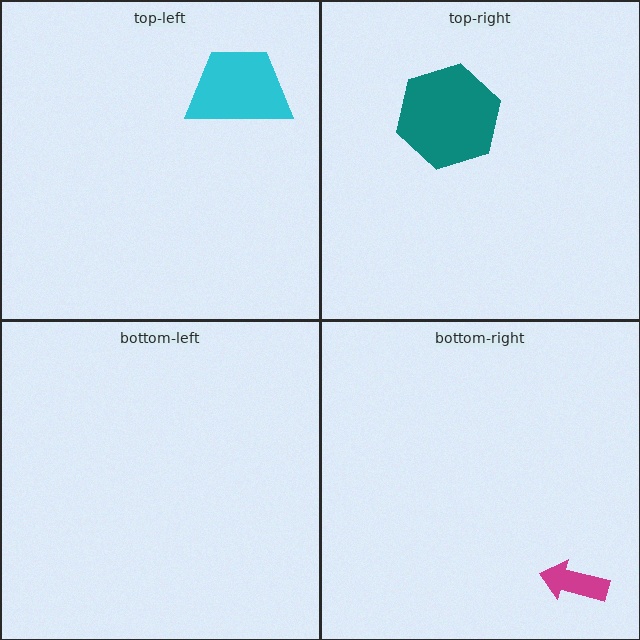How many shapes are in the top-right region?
1.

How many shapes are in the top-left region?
1.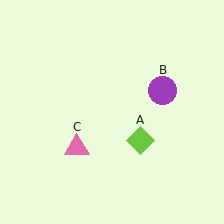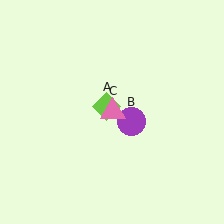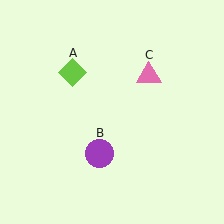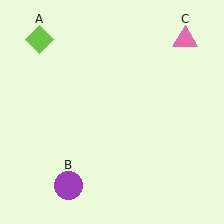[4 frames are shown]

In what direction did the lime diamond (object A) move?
The lime diamond (object A) moved up and to the left.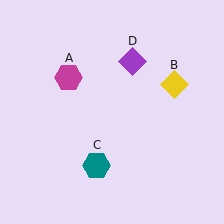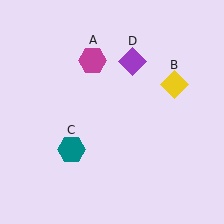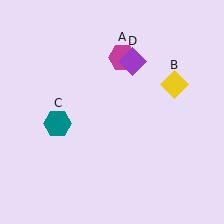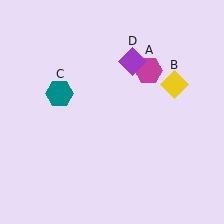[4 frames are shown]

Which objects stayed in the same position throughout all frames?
Yellow diamond (object B) and purple diamond (object D) remained stationary.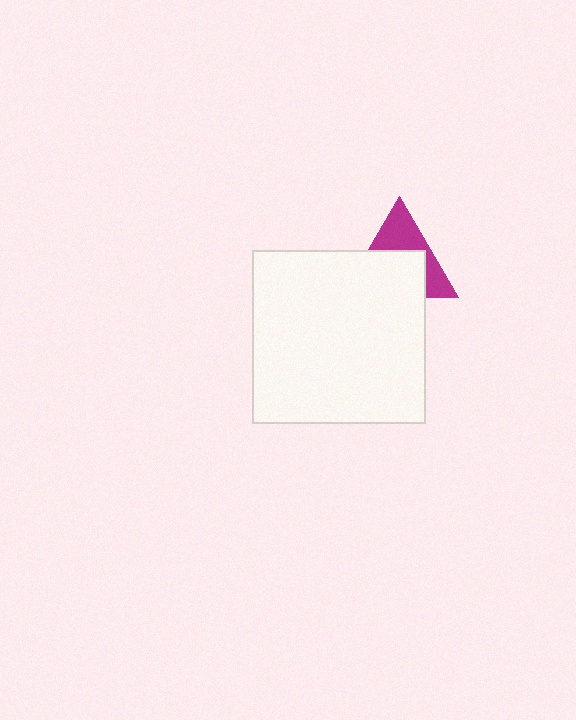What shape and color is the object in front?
The object in front is a white square.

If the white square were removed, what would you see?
You would see the complete magenta triangle.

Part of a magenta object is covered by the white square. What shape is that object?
It is a triangle.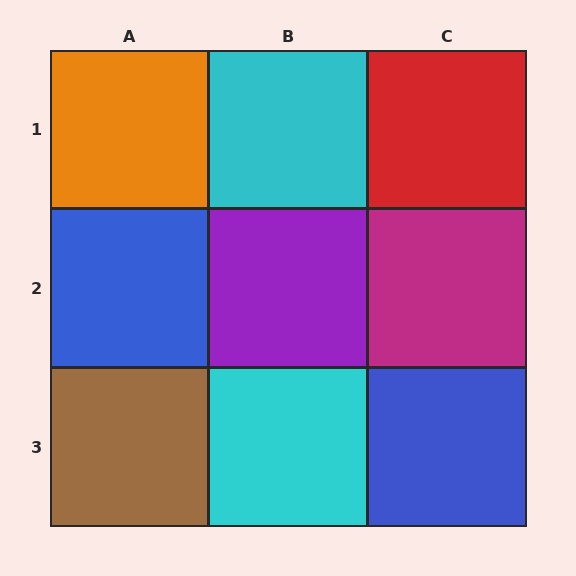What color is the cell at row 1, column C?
Red.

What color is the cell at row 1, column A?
Orange.